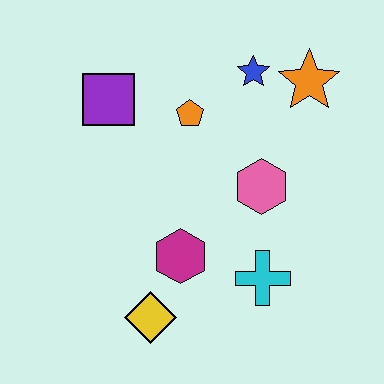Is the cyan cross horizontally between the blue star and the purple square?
No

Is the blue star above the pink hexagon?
Yes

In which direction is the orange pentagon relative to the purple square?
The orange pentagon is to the right of the purple square.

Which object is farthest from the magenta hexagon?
The orange star is farthest from the magenta hexagon.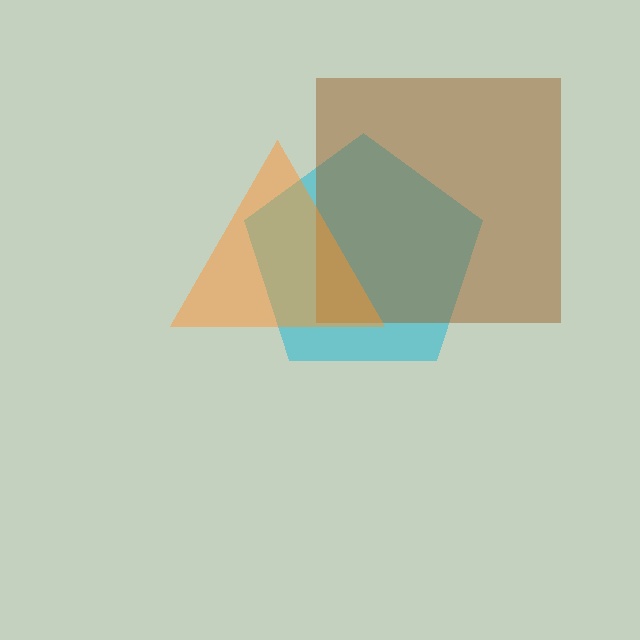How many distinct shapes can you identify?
There are 3 distinct shapes: a cyan pentagon, a brown square, an orange triangle.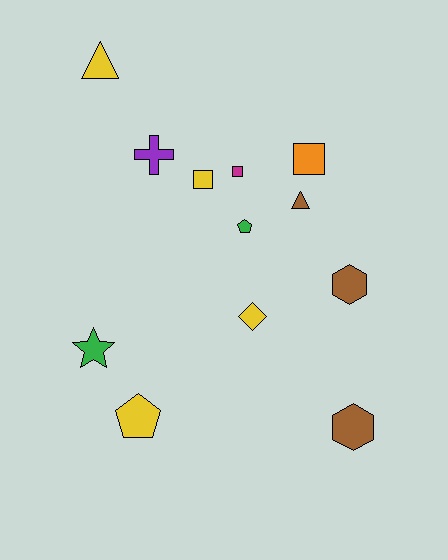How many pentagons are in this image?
There are 2 pentagons.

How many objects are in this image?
There are 12 objects.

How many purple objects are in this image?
There is 1 purple object.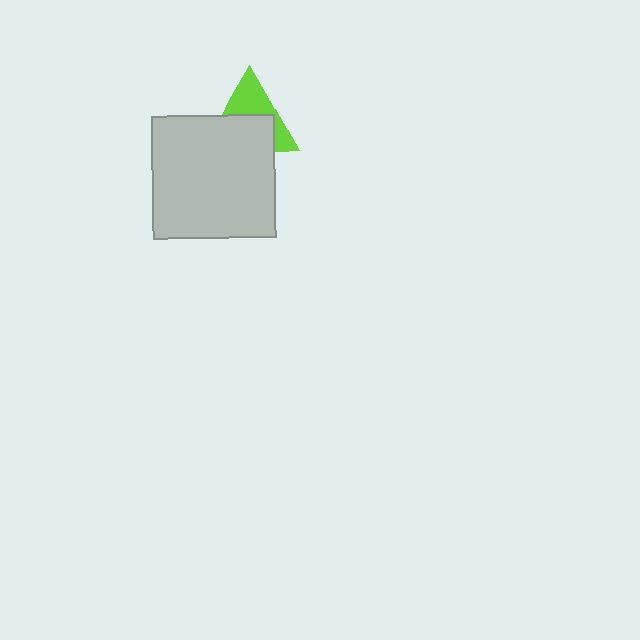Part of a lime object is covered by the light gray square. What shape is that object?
It is a triangle.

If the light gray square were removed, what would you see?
You would see the complete lime triangle.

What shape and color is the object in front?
The object in front is a light gray square.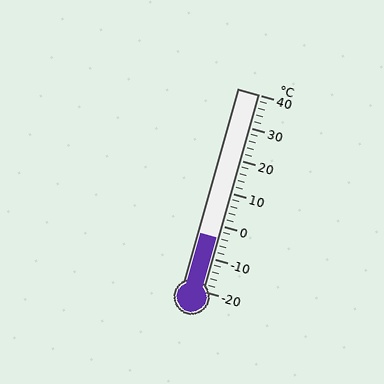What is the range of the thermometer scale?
The thermometer scale ranges from -20°C to 40°C.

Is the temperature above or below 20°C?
The temperature is below 20°C.